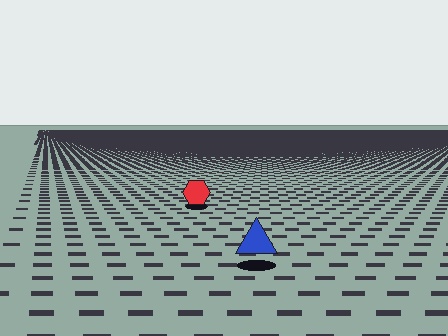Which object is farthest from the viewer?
The red hexagon is farthest from the viewer. It appears smaller and the ground texture around it is denser.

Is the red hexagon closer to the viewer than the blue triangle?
No. The blue triangle is closer — you can tell from the texture gradient: the ground texture is coarser near it.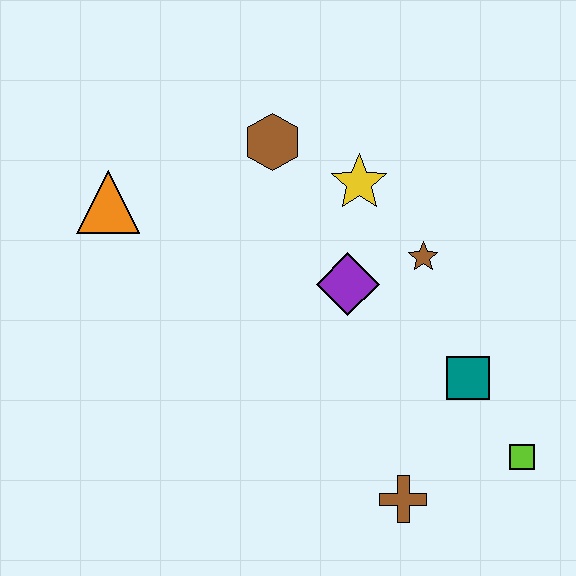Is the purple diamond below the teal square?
No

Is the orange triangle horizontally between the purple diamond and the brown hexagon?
No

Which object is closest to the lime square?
The teal square is closest to the lime square.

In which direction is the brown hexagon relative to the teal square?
The brown hexagon is above the teal square.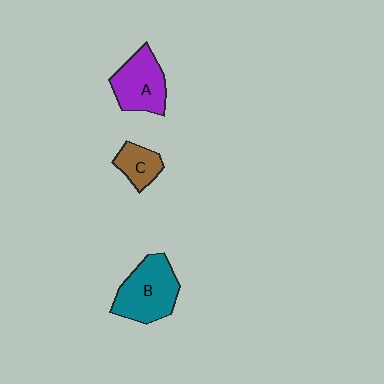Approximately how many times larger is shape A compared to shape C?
Approximately 1.8 times.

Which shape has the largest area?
Shape B (teal).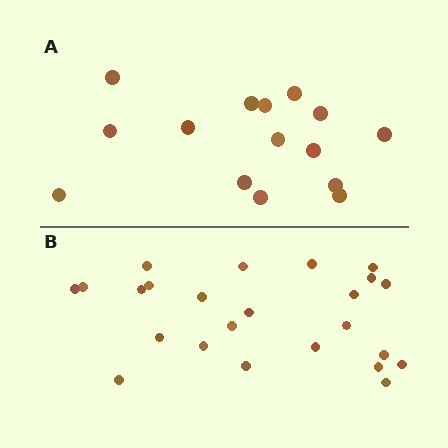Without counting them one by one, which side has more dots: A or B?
Region B (the bottom region) has more dots.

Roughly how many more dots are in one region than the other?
Region B has roughly 8 or so more dots than region A.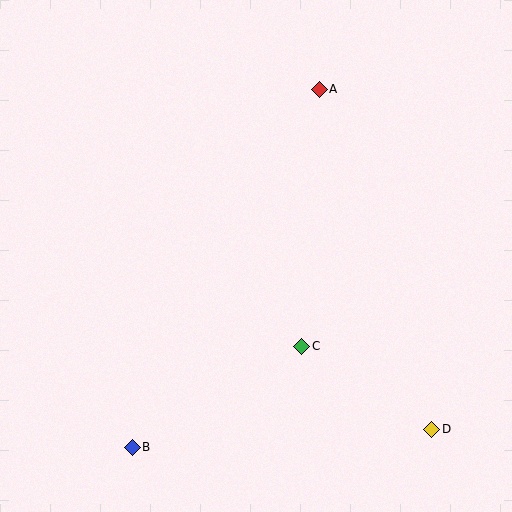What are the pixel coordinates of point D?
Point D is at (432, 429).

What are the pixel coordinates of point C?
Point C is at (302, 346).